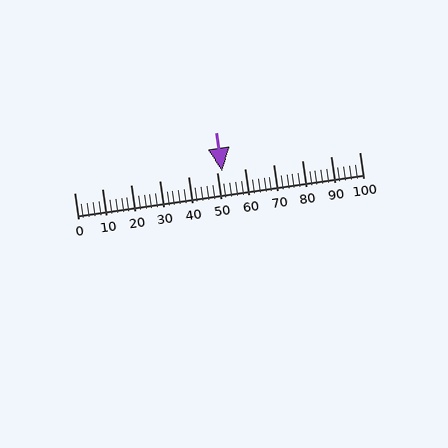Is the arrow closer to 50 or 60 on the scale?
The arrow is closer to 50.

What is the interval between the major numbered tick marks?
The major tick marks are spaced 10 units apart.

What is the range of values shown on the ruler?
The ruler shows values from 0 to 100.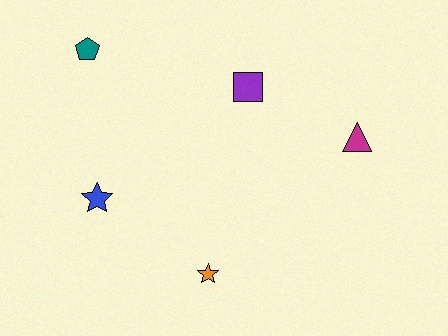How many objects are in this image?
There are 5 objects.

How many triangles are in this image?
There is 1 triangle.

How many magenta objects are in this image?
There is 1 magenta object.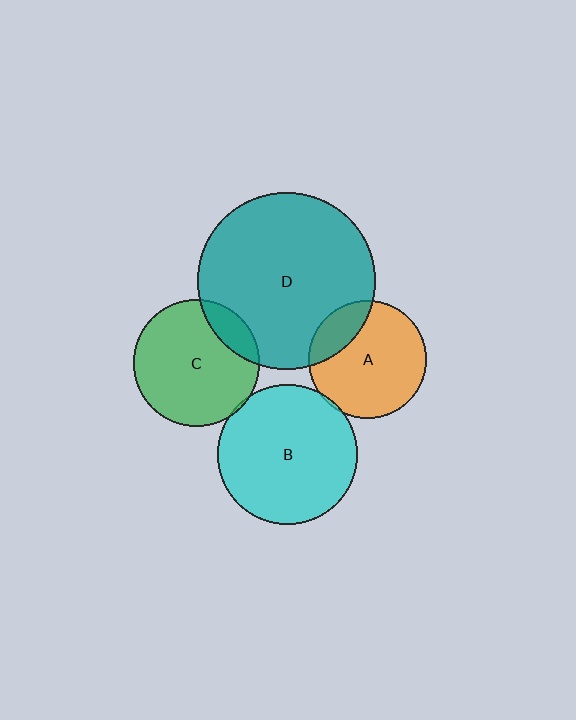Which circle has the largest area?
Circle D (teal).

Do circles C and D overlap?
Yes.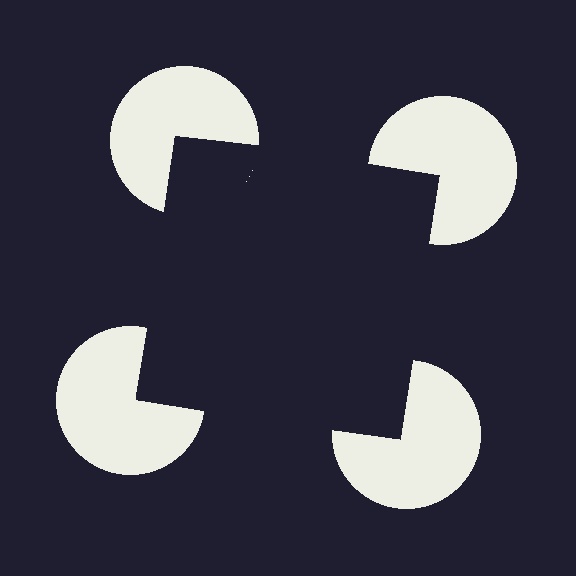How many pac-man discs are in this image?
There are 4 — one at each vertex of the illusory square.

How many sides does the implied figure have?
4 sides.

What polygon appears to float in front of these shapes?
An illusory square — its edges are inferred from the aligned wedge cuts in the pac-man discs, not physically drawn.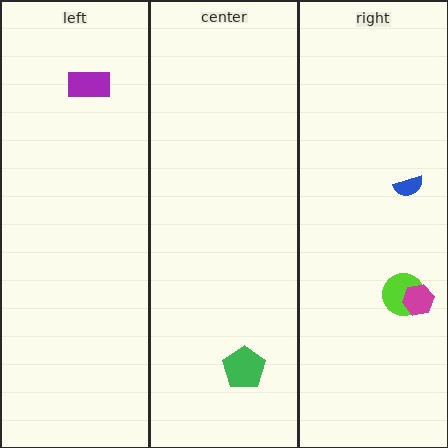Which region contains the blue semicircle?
The right region.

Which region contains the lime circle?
The right region.